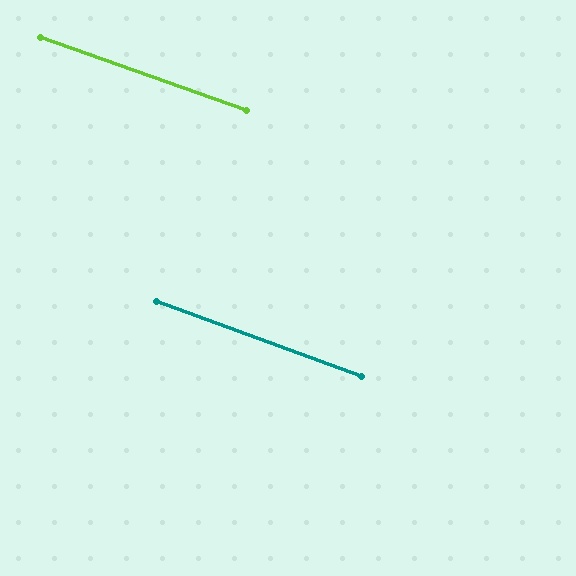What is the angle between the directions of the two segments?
Approximately 1 degree.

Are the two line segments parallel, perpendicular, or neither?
Parallel — their directions differ by only 0.5°.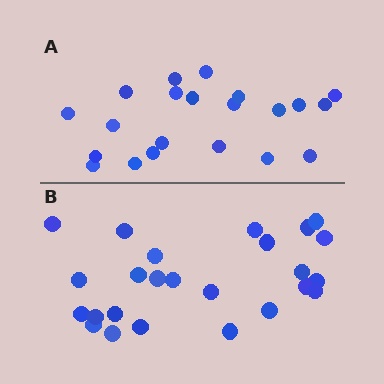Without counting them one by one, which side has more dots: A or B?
Region B (the bottom region) has more dots.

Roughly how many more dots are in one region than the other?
Region B has about 4 more dots than region A.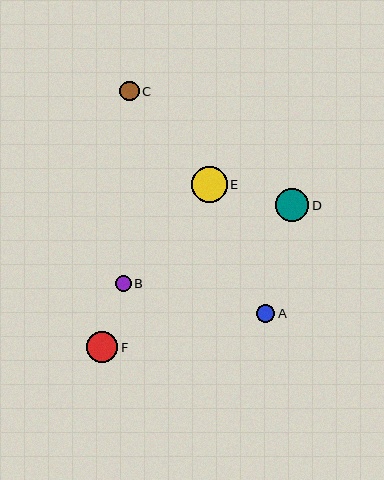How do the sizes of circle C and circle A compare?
Circle C and circle A are approximately the same size.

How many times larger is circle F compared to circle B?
Circle F is approximately 1.9 times the size of circle B.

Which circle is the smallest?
Circle B is the smallest with a size of approximately 16 pixels.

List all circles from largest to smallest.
From largest to smallest: E, D, F, C, A, B.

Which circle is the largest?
Circle E is the largest with a size of approximately 36 pixels.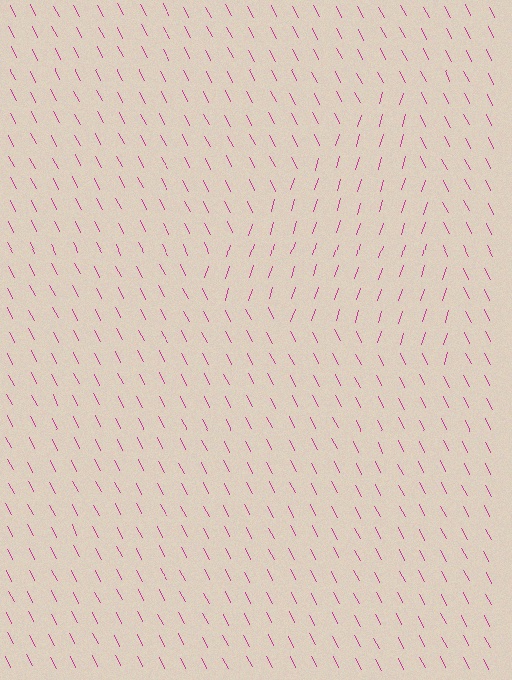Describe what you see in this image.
The image is filled with small magenta line segments. A triangle region in the image has lines oriented differently from the surrounding lines, creating a visible texture boundary.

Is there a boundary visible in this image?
Yes, there is a texture boundary formed by a change in line orientation.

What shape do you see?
I see a triangle.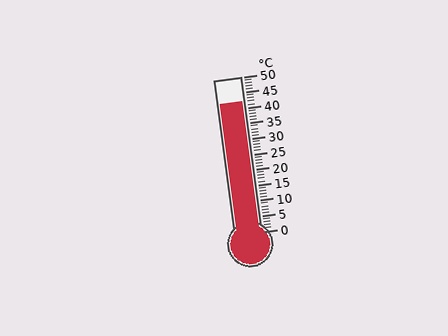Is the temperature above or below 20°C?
The temperature is above 20°C.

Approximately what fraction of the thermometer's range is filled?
The thermometer is filled to approximately 85% of its range.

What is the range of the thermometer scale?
The thermometer scale ranges from 0°C to 50°C.